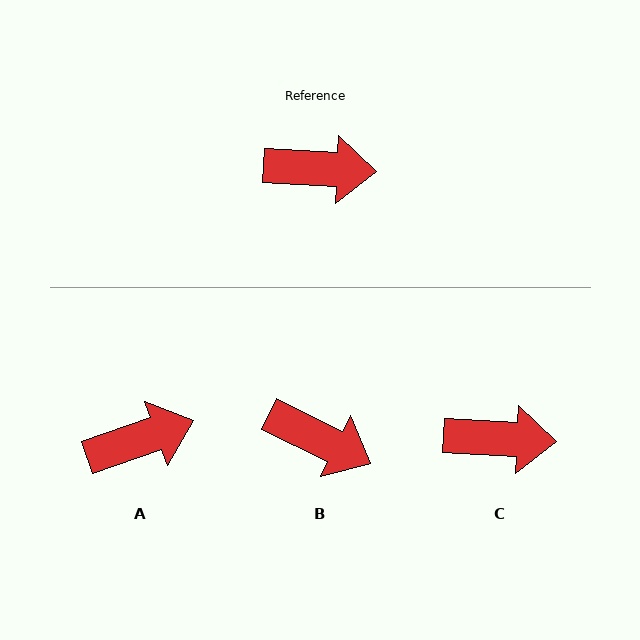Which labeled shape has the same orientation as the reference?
C.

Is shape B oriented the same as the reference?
No, it is off by about 23 degrees.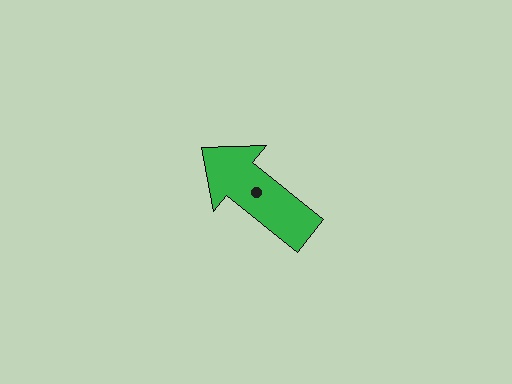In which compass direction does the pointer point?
Northwest.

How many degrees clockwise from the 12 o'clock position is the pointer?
Approximately 309 degrees.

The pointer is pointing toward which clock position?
Roughly 10 o'clock.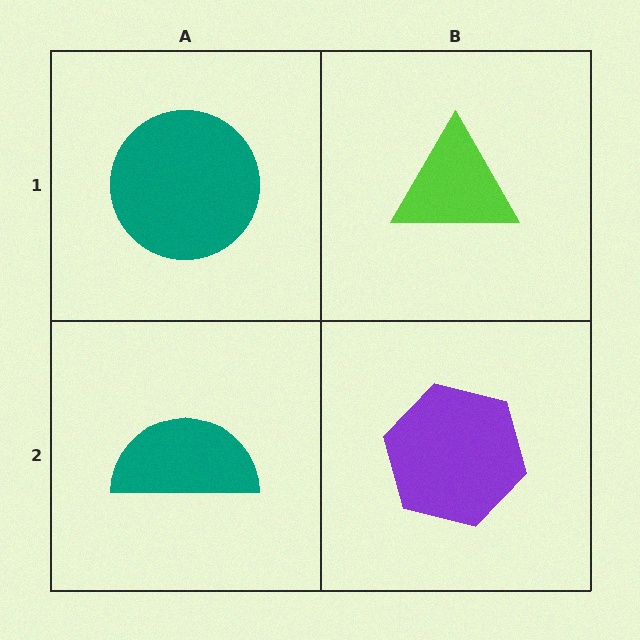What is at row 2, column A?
A teal semicircle.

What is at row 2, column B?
A purple hexagon.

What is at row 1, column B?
A lime triangle.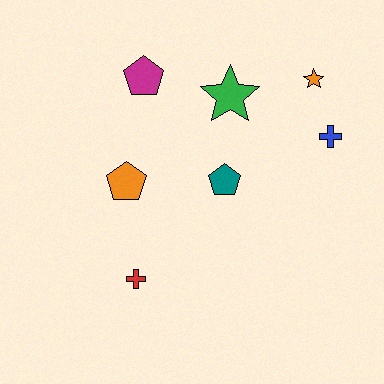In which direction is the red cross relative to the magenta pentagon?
The red cross is below the magenta pentagon.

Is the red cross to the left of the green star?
Yes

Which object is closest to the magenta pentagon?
The green star is closest to the magenta pentagon.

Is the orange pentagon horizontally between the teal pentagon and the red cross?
No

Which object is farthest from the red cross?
The orange star is farthest from the red cross.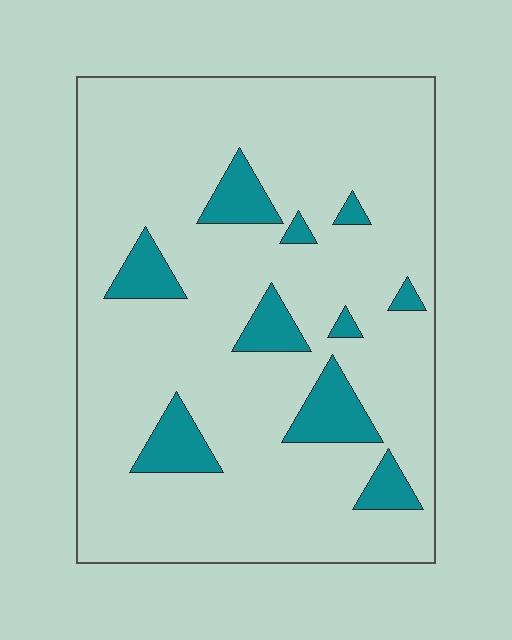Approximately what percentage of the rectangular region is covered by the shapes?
Approximately 15%.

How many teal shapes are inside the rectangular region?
10.